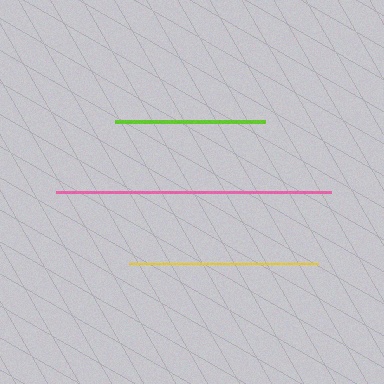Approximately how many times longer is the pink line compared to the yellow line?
The pink line is approximately 1.5 times the length of the yellow line.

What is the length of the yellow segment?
The yellow segment is approximately 188 pixels long.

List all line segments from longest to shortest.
From longest to shortest: pink, yellow, lime.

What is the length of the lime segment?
The lime segment is approximately 150 pixels long.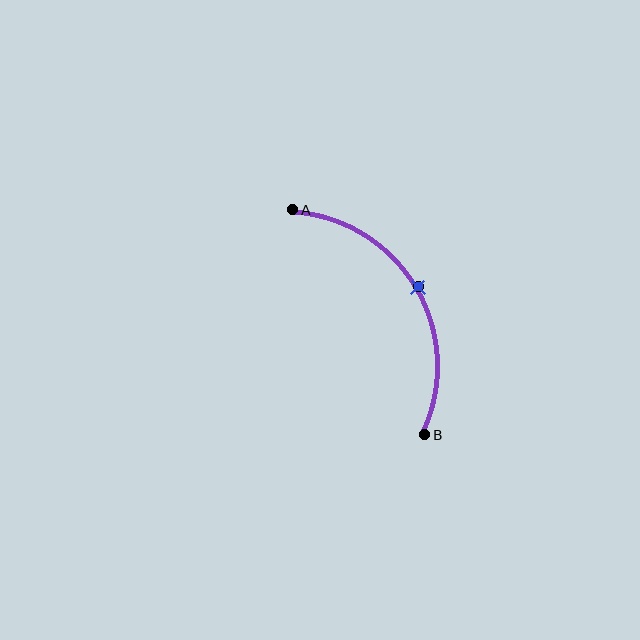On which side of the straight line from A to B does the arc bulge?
The arc bulges to the right of the straight line connecting A and B.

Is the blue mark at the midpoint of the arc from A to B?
Yes. The blue mark lies on the arc at equal arc-length from both A and B — it is the arc midpoint.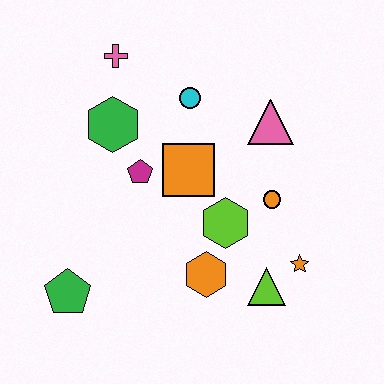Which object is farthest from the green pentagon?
The pink triangle is farthest from the green pentagon.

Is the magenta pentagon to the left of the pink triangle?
Yes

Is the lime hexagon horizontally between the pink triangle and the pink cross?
Yes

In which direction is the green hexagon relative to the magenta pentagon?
The green hexagon is above the magenta pentagon.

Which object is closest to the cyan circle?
The orange square is closest to the cyan circle.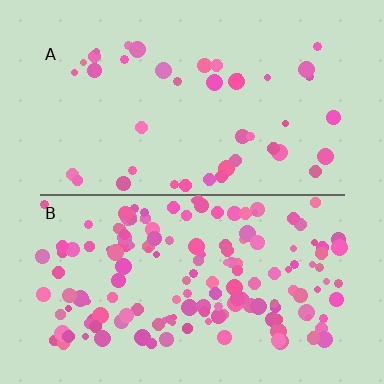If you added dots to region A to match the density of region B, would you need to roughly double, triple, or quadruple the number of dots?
Approximately quadruple.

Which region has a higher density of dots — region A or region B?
B (the bottom).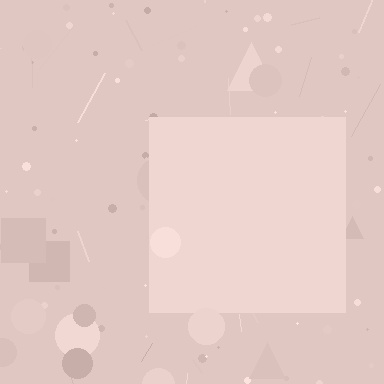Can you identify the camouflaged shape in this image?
The camouflaged shape is a square.